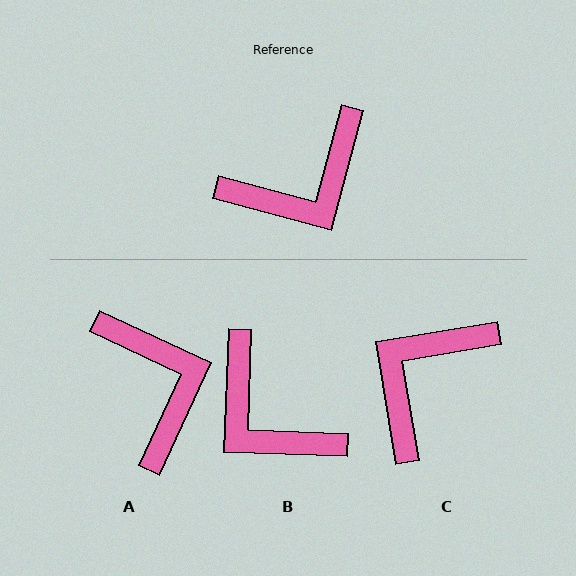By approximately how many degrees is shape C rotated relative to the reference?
Approximately 155 degrees clockwise.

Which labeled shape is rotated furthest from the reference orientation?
C, about 155 degrees away.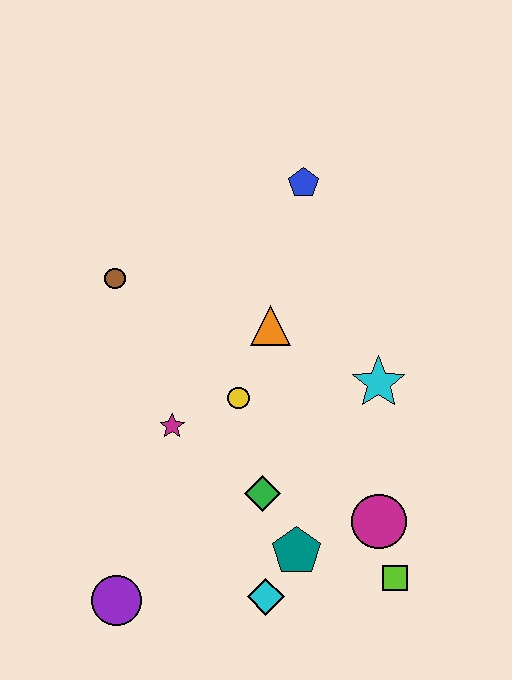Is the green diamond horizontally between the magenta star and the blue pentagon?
Yes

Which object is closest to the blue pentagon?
The orange triangle is closest to the blue pentagon.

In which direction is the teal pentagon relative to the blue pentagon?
The teal pentagon is below the blue pentagon.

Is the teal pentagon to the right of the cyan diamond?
Yes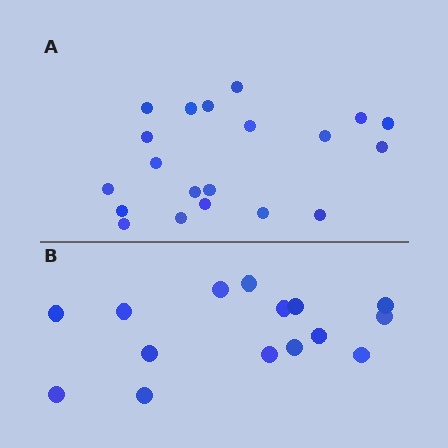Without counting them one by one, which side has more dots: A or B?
Region A (the top region) has more dots.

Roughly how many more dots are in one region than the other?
Region A has about 5 more dots than region B.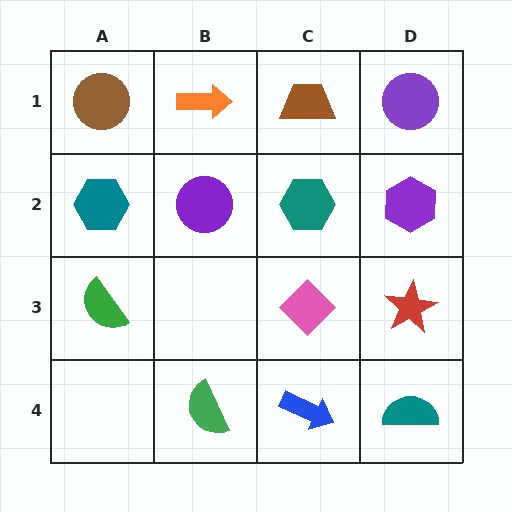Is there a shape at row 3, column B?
No, that cell is empty.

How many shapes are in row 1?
4 shapes.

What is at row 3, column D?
A red star.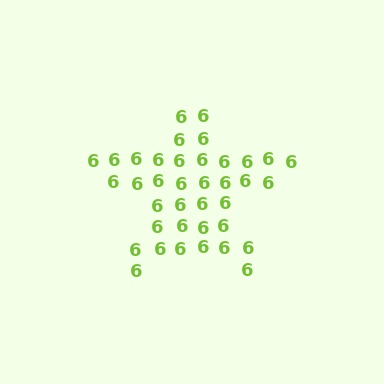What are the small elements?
The small elements are digit 6's.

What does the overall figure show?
The overall figure shows a star.